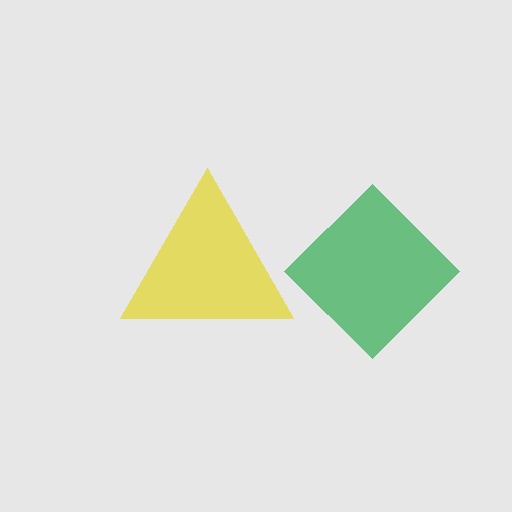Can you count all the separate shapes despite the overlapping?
Yes, there are 2 separate shapes.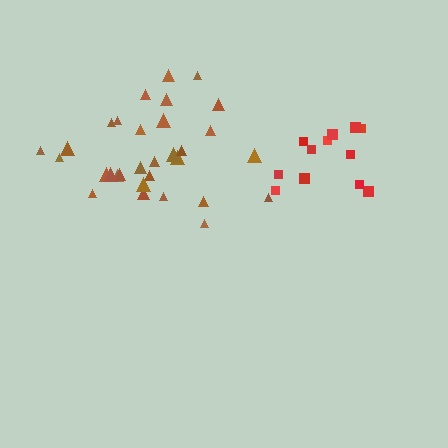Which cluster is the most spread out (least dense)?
Red.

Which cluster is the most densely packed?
Brown.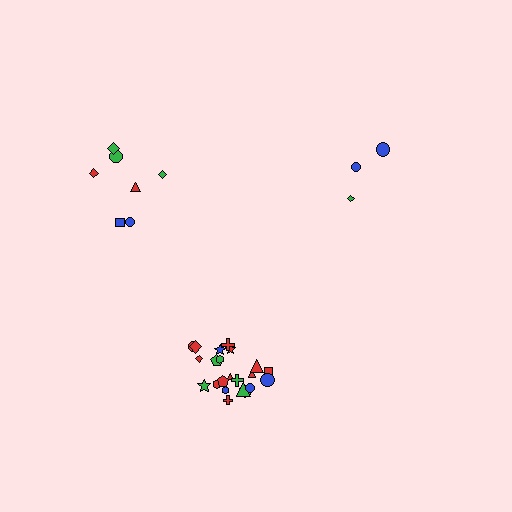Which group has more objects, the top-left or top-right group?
The top-left group.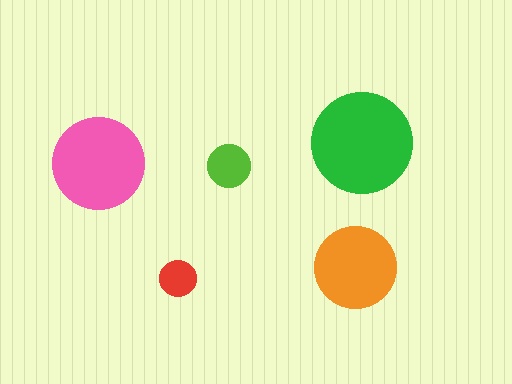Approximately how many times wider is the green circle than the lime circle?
About 2.5 times wider.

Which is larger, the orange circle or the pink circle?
The pink one.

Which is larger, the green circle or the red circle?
The green one.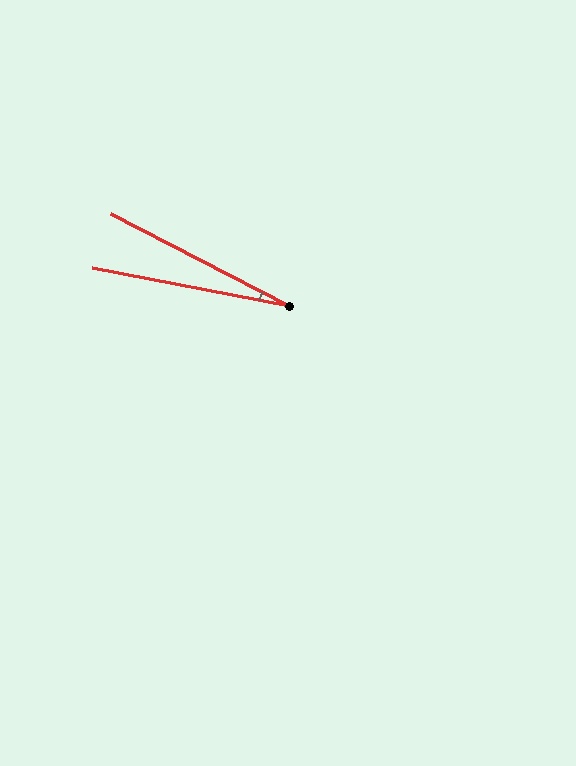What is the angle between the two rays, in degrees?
Approximately 16 degrees.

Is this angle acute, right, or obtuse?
It is acute.